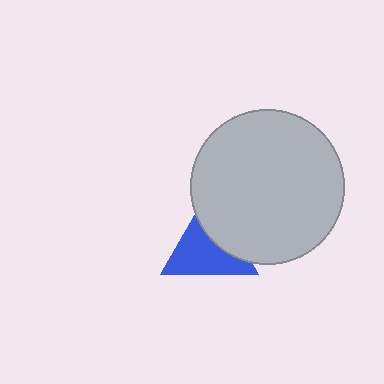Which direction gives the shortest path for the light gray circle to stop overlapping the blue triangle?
Moving toward the upper-right gives the shortest separation.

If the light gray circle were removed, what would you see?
You would see the complete blue triangle.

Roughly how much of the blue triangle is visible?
About half of it is visible (roughly 63%).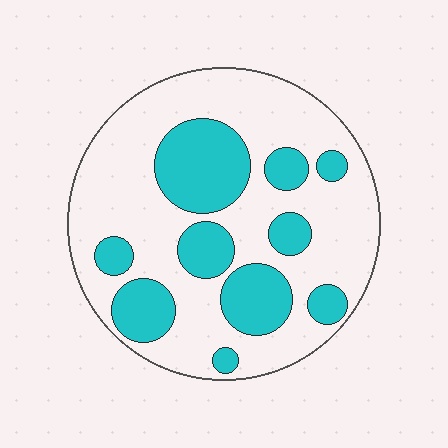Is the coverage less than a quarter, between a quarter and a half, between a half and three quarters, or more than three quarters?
Between a quarter and a half.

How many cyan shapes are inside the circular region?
10.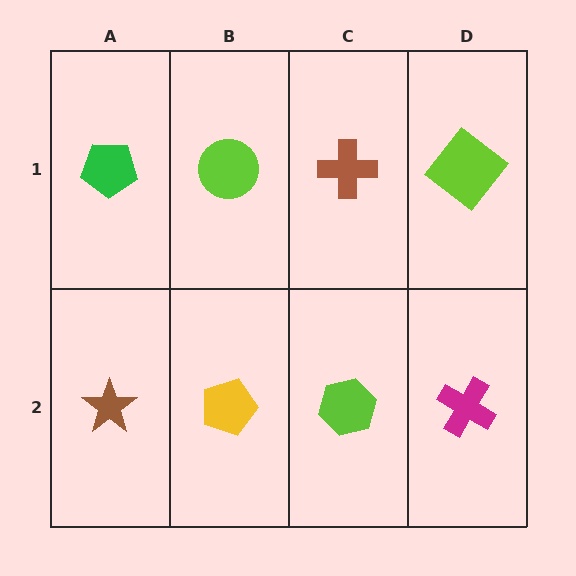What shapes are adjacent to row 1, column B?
A yellow pentagon (row 2, column B), a green pentagon (row 1, column A), a brown cross (row 1, column C).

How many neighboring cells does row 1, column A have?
2.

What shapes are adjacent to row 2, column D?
A lime diamond (row 1, column D), a lime hexagon (row 2, column C).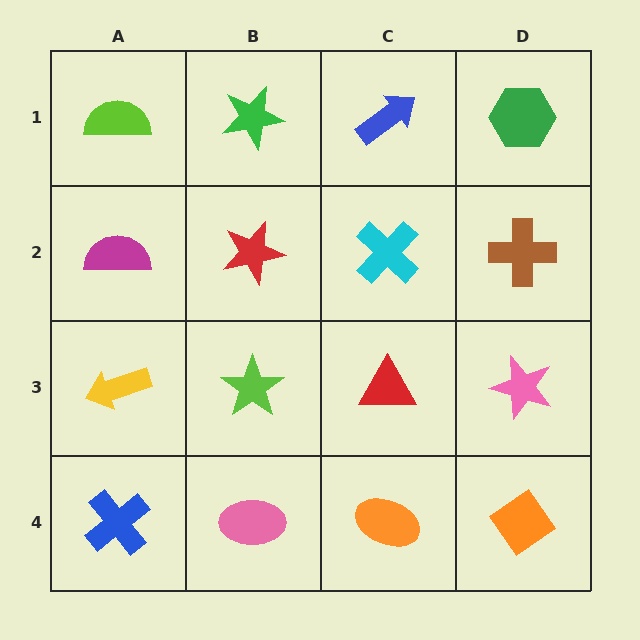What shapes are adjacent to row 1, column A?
A magenta semicircle (row 2, column A), a green star (row 1, column B).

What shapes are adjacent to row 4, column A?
A yellow arrow (row 3, column A), a pink ellipse (row 4, column B).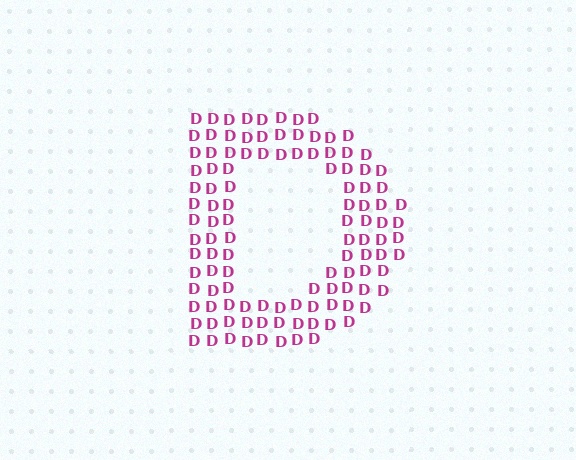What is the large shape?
The large shape is the letter D.